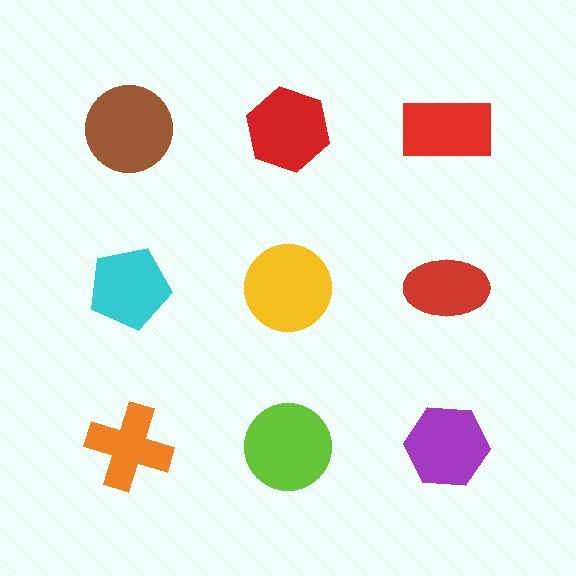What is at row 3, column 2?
A lime circle.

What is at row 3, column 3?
A purple hexagon.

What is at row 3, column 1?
An orange cross.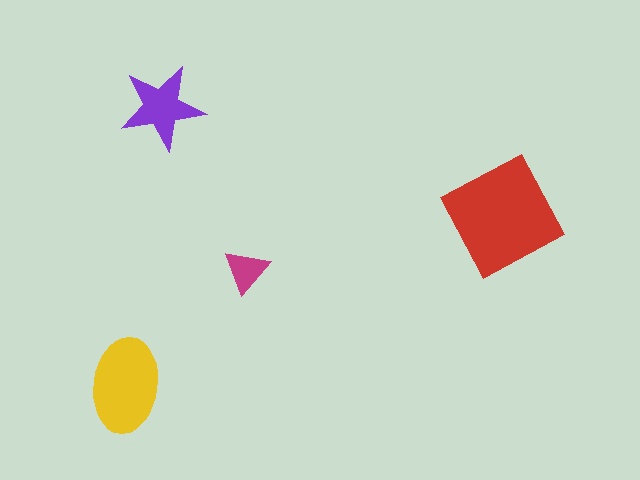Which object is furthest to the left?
The yellow ellipse is leftmost.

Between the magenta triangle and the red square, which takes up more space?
The red square.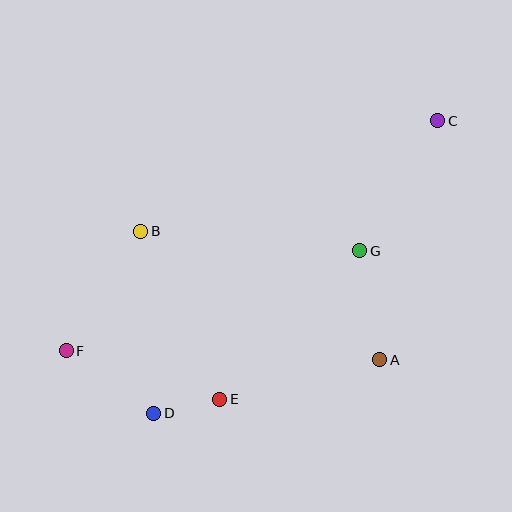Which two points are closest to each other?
Points D and E are closest to each other.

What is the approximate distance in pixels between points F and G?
The distance between F and G is approximately 310 pixels.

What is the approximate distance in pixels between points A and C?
The distance between A and C is approximately 246 pixels.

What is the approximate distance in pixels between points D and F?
The distance between D and F is approximately 108 pixels.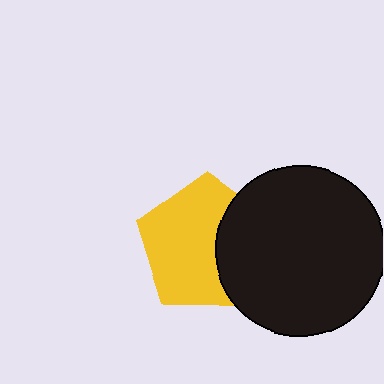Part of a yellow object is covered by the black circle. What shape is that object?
It is a pentagon.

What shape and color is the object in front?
The object in front is a black circle.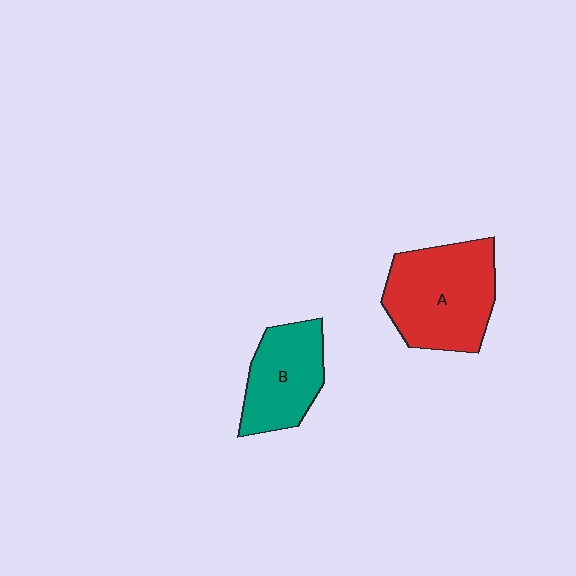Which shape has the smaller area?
Shape B (teal).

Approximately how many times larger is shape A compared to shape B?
Approximately 1.4 times.